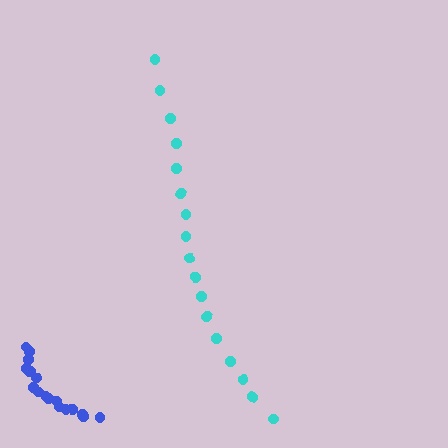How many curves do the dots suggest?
There are 2 distinct paths.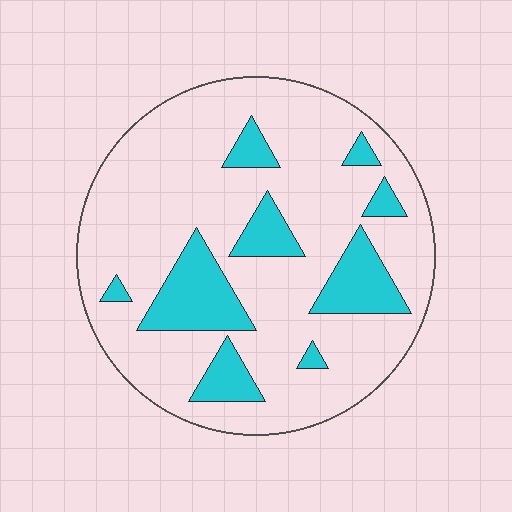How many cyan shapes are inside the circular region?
9.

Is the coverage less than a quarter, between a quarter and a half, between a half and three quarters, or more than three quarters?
Less than a quarter.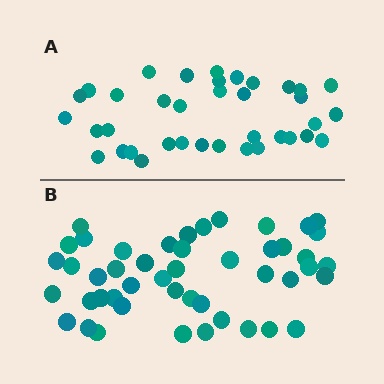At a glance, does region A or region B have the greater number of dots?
Region B (the bottom region) has more dots.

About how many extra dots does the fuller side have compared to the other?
Region B has roughly 10 or so more dots than region A.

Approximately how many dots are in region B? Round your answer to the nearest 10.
About 50 dots. (The exact count is 47, which rounds to 50.)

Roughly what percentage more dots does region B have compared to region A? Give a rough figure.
About 25% more.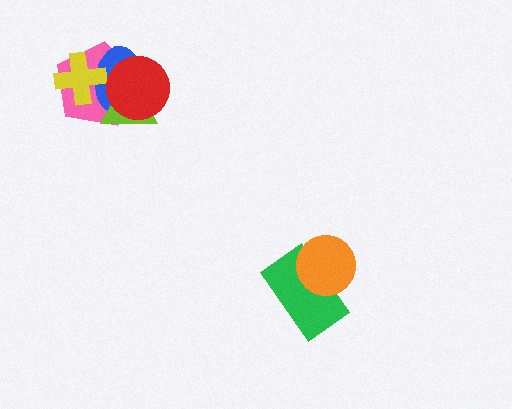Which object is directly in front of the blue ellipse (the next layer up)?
The lime triangle is directly in front of the blue ellipse.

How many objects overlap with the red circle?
3 objects overlap with the red circle.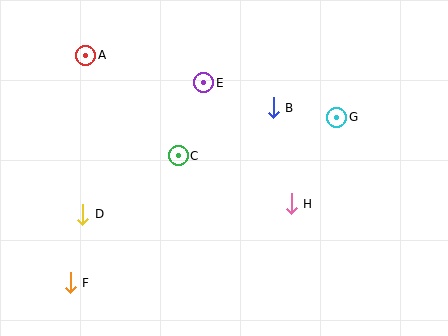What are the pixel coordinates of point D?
Point D is at (83, 214).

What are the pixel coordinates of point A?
Point A is at (86, 55).